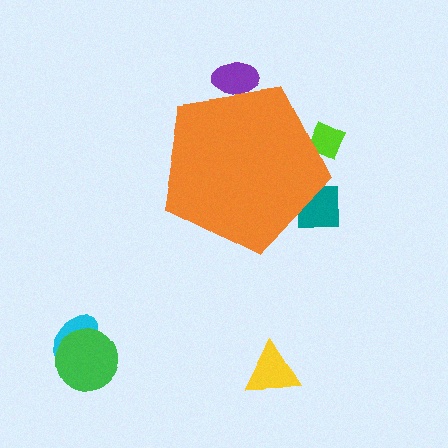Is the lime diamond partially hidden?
Yes, the lime diamond is partially hidden behind the orange pentagon.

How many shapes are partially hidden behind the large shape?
3 shapes are partially hidden.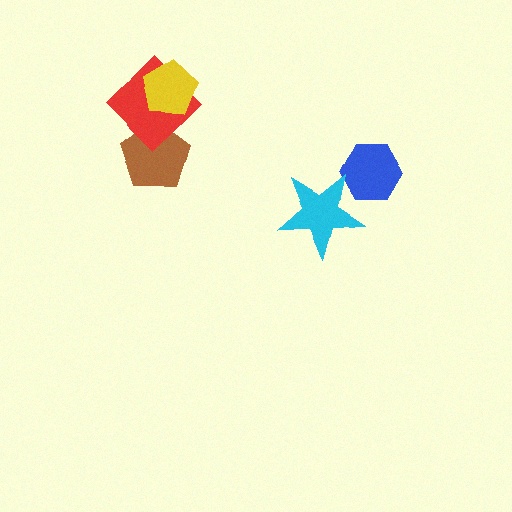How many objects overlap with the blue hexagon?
1 object overlaps with the blue hexagon.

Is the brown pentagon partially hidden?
Yes, it is partially covered by another shape.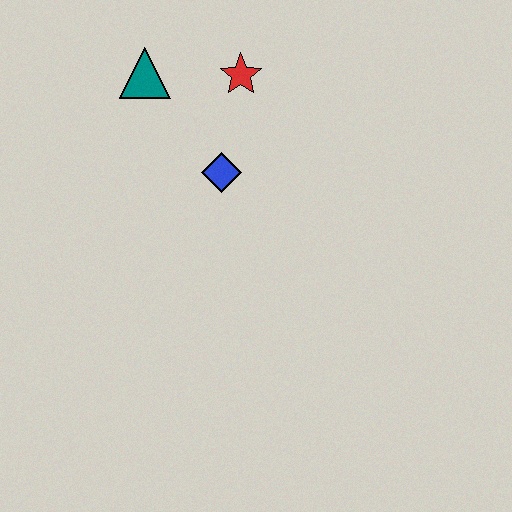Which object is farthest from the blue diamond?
The teal triangle is farthest from the blue diamond.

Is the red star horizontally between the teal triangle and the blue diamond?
No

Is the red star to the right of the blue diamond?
Yes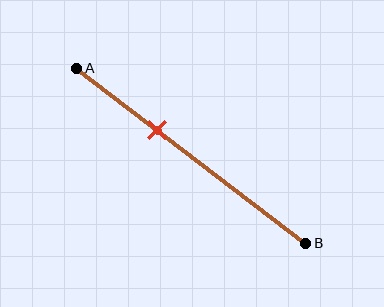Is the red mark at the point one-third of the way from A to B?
Yes, the mark is approximately at the one-third point.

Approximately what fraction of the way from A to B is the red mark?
The red mark is approximately 35% of the way from A to B.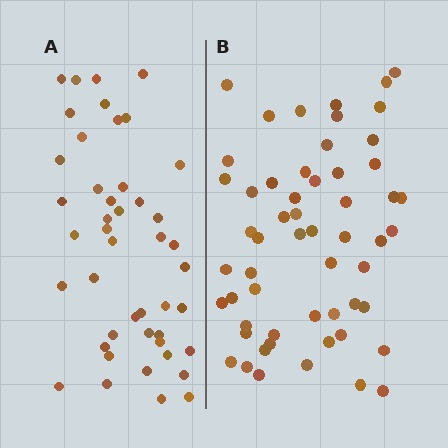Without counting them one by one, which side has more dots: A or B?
Region B (the right region) has more dots.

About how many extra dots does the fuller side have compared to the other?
Region B has roughly 12 or so more dots than region A.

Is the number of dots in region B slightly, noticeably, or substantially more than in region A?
Region B has only slightly more — the two regions are fairly close. The ratio is roughly 1.2 to 1.